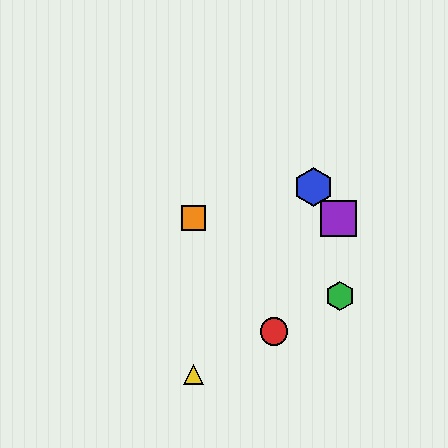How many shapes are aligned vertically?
2 shapes (the yellow triangle, the orange square) are aligned vertically.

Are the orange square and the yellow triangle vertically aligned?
Yes, both are at x≈194.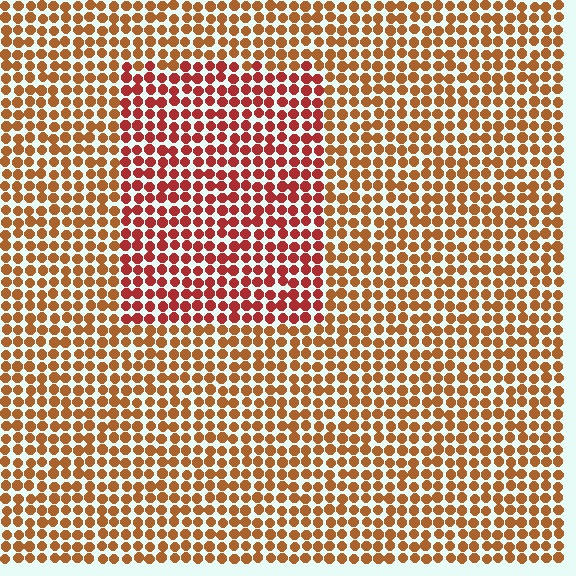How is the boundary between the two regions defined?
The boundary is defined purely by a slight shift in hue (about 28 degrees). Spacing, size, and orientation are identical on both sides.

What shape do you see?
I see a rectangle.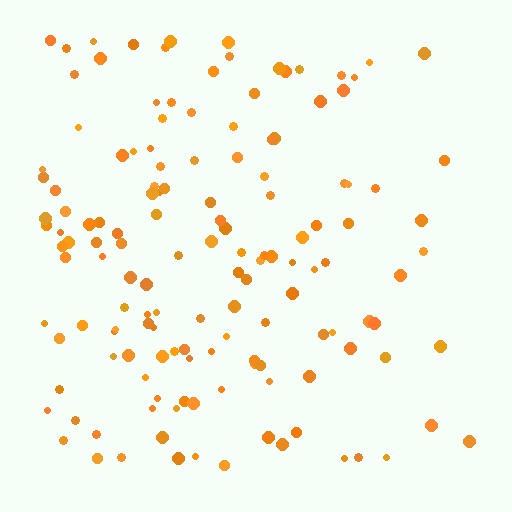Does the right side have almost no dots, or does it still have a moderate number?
Still a moderate number, just noticeably fewer than the left.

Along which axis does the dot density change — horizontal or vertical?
Horizontal.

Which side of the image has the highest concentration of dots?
The left.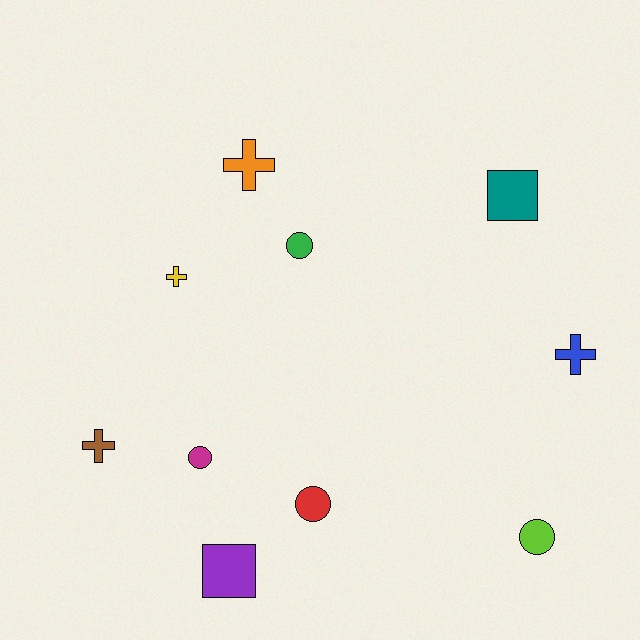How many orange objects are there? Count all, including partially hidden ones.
There is 1 orange object.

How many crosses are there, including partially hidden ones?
There are 4 crosses.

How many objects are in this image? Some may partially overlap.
There are 10 objects.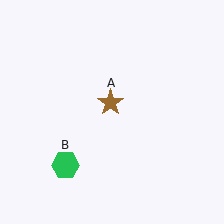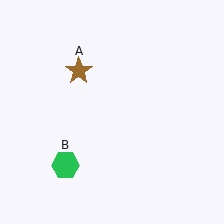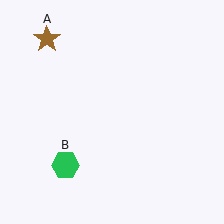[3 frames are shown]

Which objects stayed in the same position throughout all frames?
Green hexagon (object B) remained stationary.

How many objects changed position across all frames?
1 object changed position: brown star (object A).